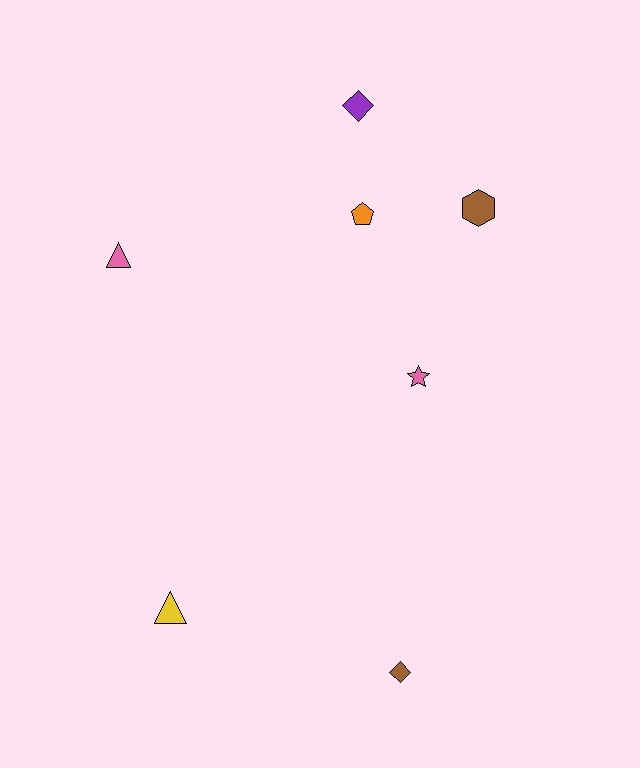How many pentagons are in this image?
There is 1 pentagon.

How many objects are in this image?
There are 7 objects.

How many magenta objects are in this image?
There are no magenta objects.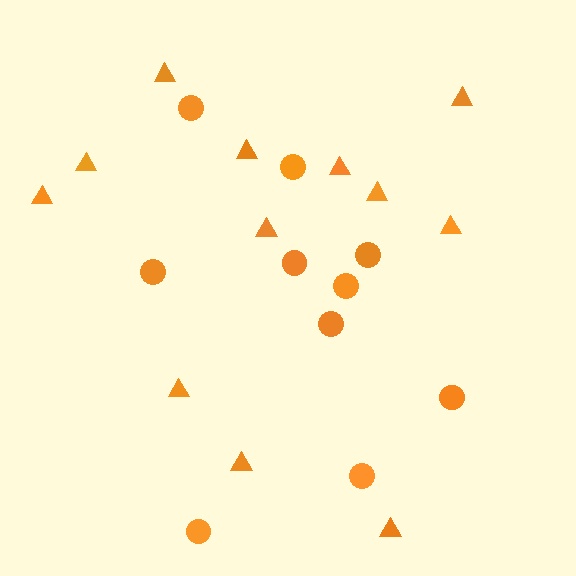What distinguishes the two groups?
There are 2 groups: one group of triangles (12) and one group of circles (10).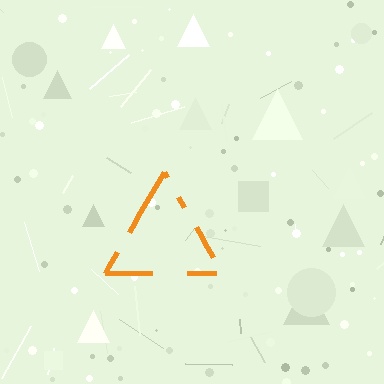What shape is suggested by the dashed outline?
The dashed outline suggests a triangle.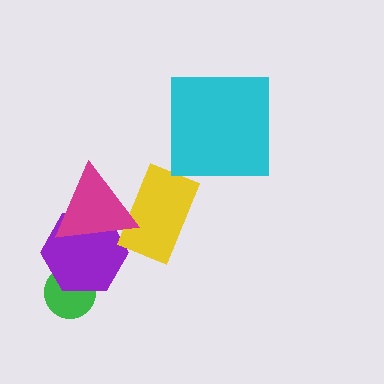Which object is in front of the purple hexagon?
The magenta triangle is in front of the purple hexagon.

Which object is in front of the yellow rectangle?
The magenta triangle is in front of the yellow rectangle.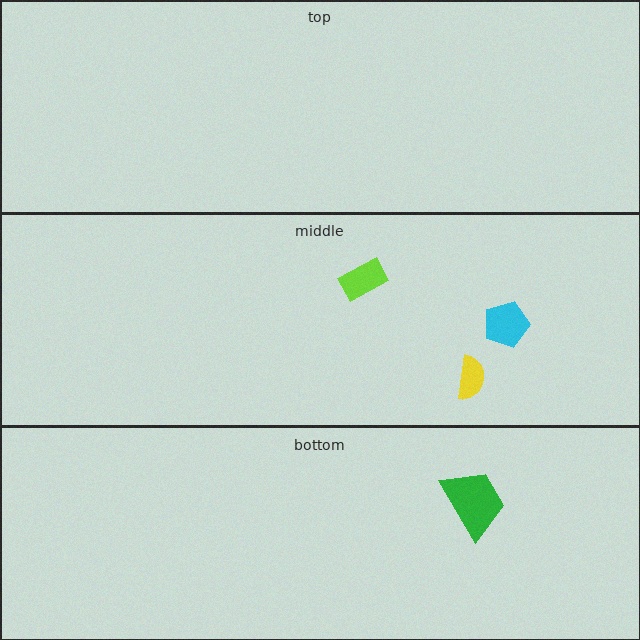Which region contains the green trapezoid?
The bottom region.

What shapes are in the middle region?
The yellow semicircle, the cyan pentagon, the lime rectangle.